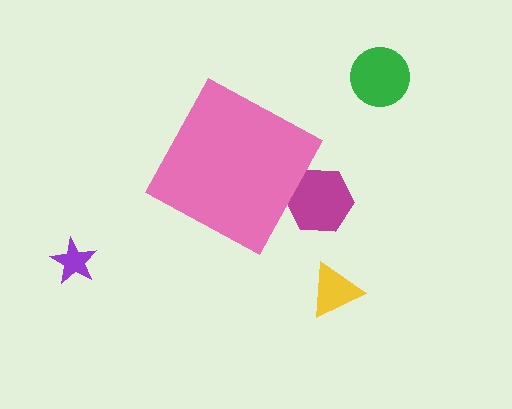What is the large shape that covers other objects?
A pink diamond.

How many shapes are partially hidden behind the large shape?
1 shape is partially hidden.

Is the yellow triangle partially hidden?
No, the yellow triangle is fully visible.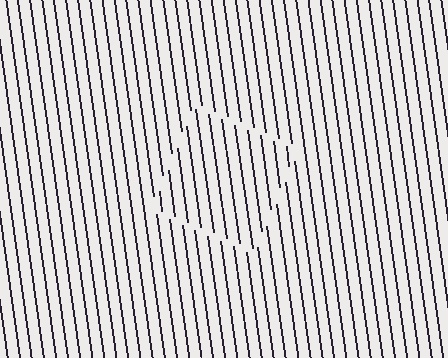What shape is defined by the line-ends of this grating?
An illusory square. The interior of the shape contains the same grating, shifted by half a period — the contour is defined by the phase discontinuity where line-ends from the inner and outer gratings abut.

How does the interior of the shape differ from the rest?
The interior of the shape contains the same grating, shifted by half a period — the contour is defined by the phase discontinuity where line-ends from the inner and outer gratings abut.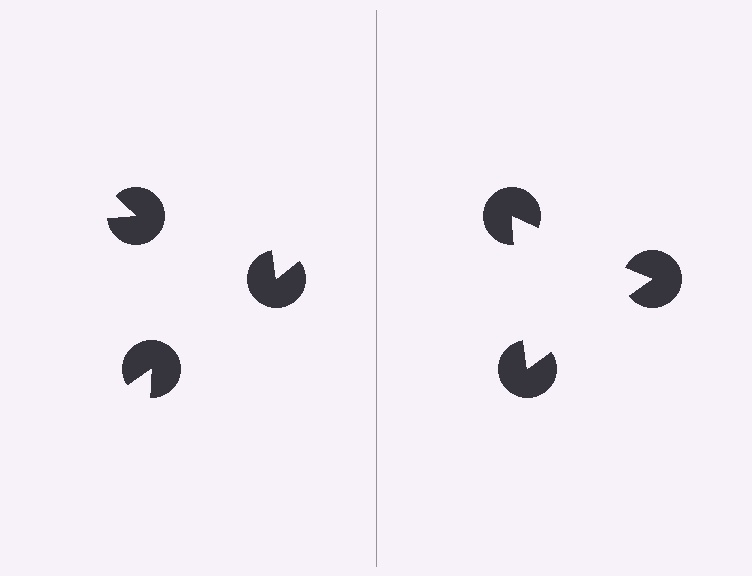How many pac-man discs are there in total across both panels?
6 — 3 on each side.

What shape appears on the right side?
An illusory triangle.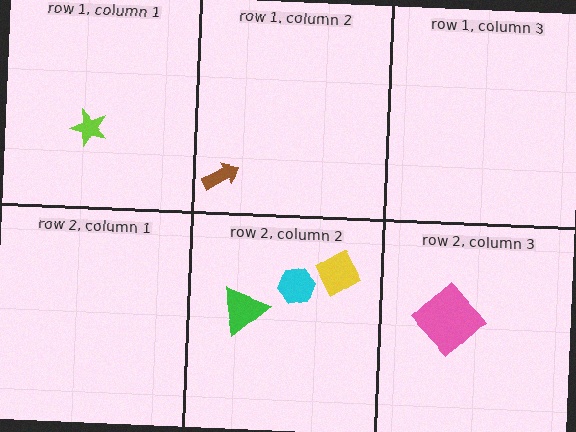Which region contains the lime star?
The row 1, column 1 region.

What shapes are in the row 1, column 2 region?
The brown arrow.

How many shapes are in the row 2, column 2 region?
3.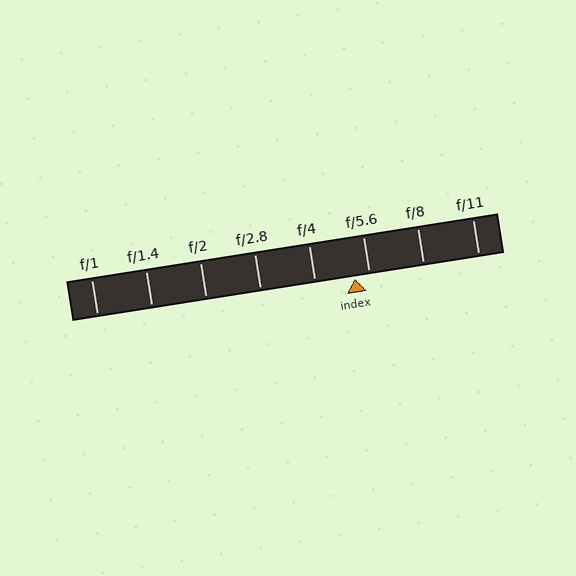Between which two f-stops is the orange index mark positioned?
The index mark is between f/4 and f/5.6.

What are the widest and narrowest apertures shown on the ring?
The widest aperture shown is f/1 and the narrowest is f/11.